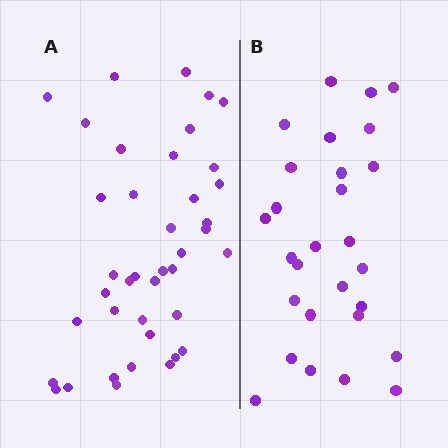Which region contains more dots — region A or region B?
Region A (the left region) has more dots.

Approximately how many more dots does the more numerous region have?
Region A has roughly 12 or so more dots than region B.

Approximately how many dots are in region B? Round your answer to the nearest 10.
About 30 dots. (The exact count is 28, which rounds to 30.)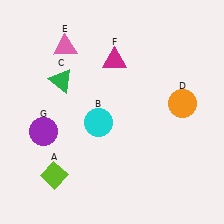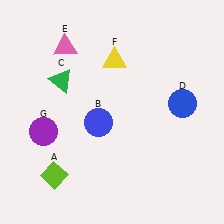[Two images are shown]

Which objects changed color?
B changed from cyan to blue. D changed from orange to blue. F changed from magenta to yellow.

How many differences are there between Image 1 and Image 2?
There are 3 differences between the two images.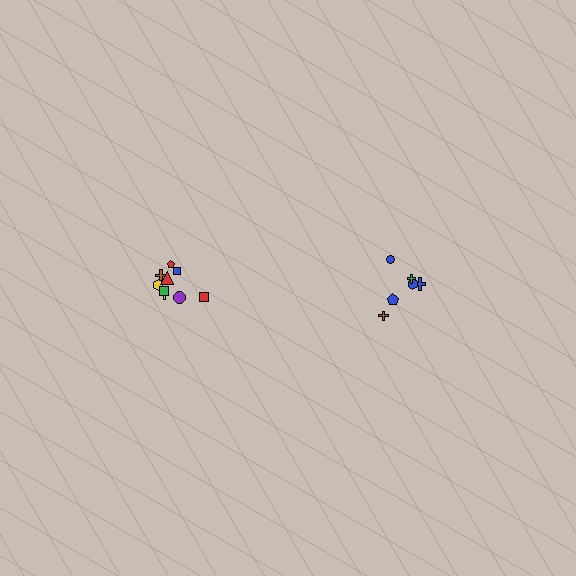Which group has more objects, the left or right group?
The left group.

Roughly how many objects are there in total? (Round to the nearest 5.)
Roughly 15 objects in total.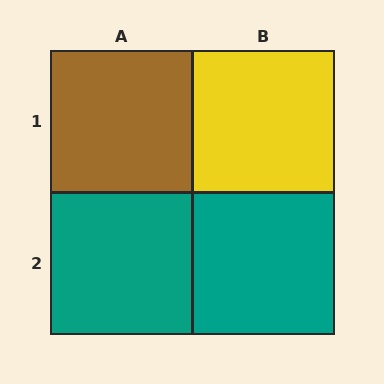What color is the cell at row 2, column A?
Teal.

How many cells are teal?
2 cells are teal.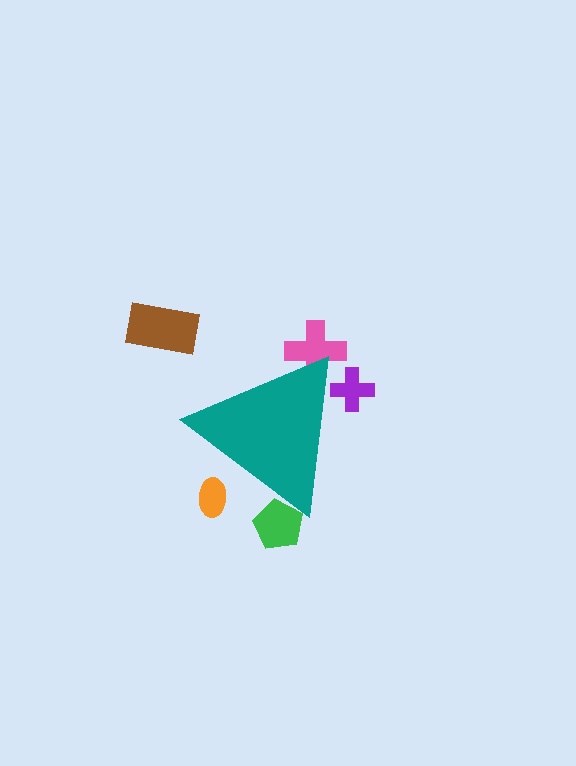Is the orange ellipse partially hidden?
Yes, the orange ellipse is partially hidden behind the teal triangle.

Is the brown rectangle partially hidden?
No, the brown rectangle is fully visible.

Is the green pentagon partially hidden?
Yes, the green pentagon is partially hidden behind the teal triangle.